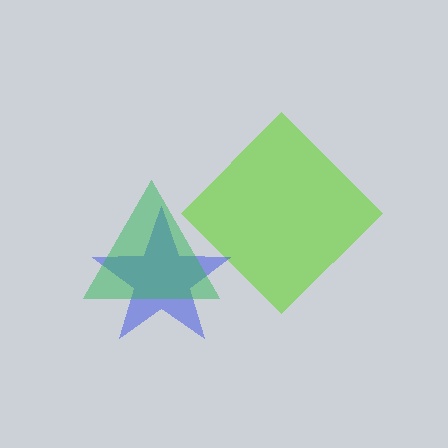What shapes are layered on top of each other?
The layered shapes are: a lime diamond, a blue star, a green triangle.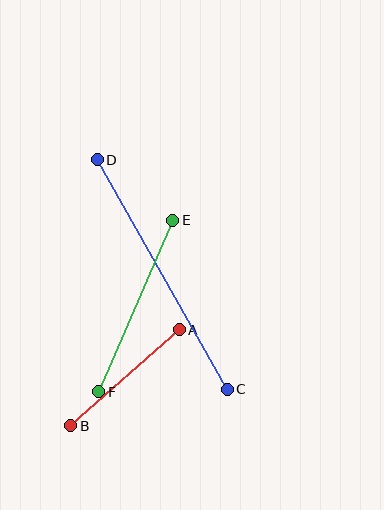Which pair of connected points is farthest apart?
Points C and D are farthest apart.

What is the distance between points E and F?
The distance is approximately 187 pixels.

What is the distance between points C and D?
The distance is approximately 264 pixels.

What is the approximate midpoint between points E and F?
The midpoint is at approximately (136, 306) pixels.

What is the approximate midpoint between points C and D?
The midpoint is at approximately (162, 274) pixels.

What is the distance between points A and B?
The distance is approximately 145 pixels.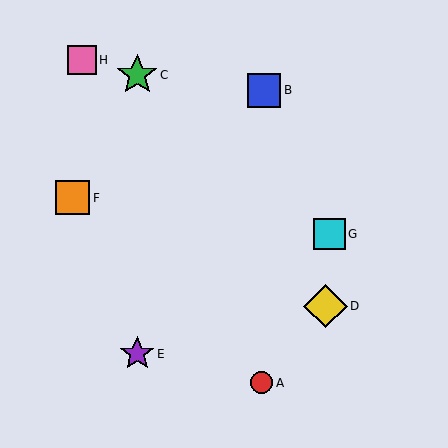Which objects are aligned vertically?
Objects C, E are aligned vertically.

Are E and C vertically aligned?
Yes, both are at x≈137.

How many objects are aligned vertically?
2 objects (C, E) are aligned vertically.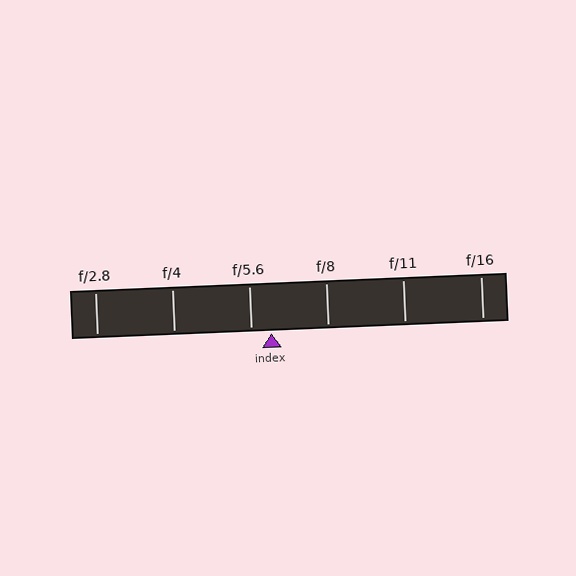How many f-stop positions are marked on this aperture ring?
There are 6 f-stop positions marked.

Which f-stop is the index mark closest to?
The index mark is closest to f/5.6.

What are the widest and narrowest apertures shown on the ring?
The widest aperture shown is f/2.8 and the narrowest is f/16.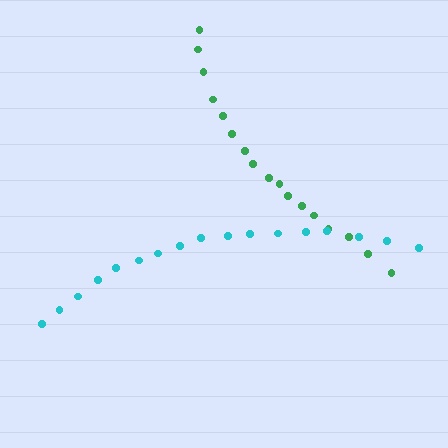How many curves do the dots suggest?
There are 2 distinct paths.